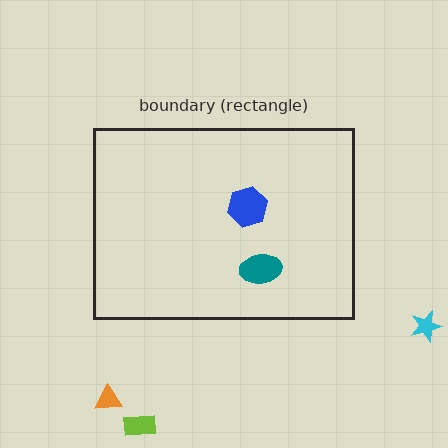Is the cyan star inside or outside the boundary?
Outside.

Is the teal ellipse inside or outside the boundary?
Inside.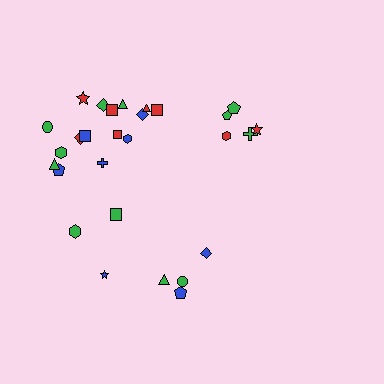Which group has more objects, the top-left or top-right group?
The top-left group.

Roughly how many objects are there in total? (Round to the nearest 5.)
Roughly 30 objects in total.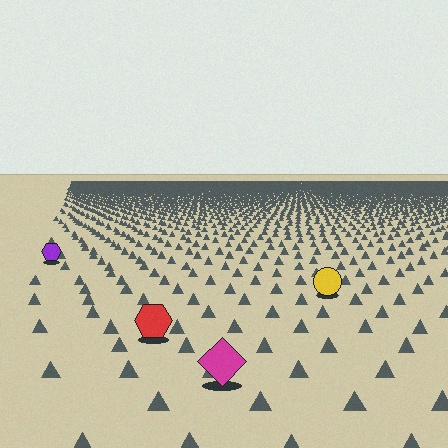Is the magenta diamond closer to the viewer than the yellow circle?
Yes. The magenta diamond is closer — you can tell from the texture gradient: the ground texture is coarser near it.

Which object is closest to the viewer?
The magenta diamond is closest. The texture marks near it are larger and more spread out.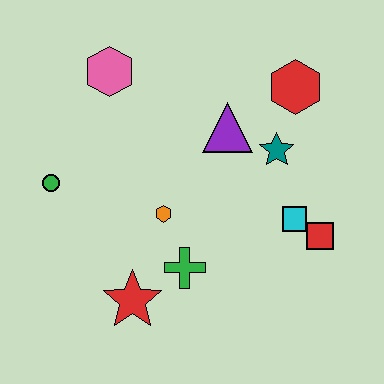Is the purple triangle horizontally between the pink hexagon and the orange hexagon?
No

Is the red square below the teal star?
Yes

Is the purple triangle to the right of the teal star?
No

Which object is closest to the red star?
The green cross is closest to the red star.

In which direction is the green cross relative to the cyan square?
The green cross is to the left of the cyan square.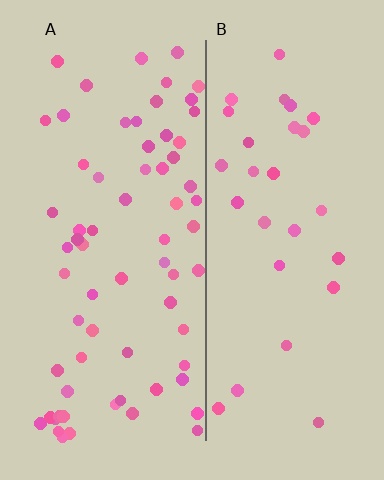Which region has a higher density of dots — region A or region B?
A (the left).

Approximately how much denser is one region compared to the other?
Approximately 2.3× — region A over region B.